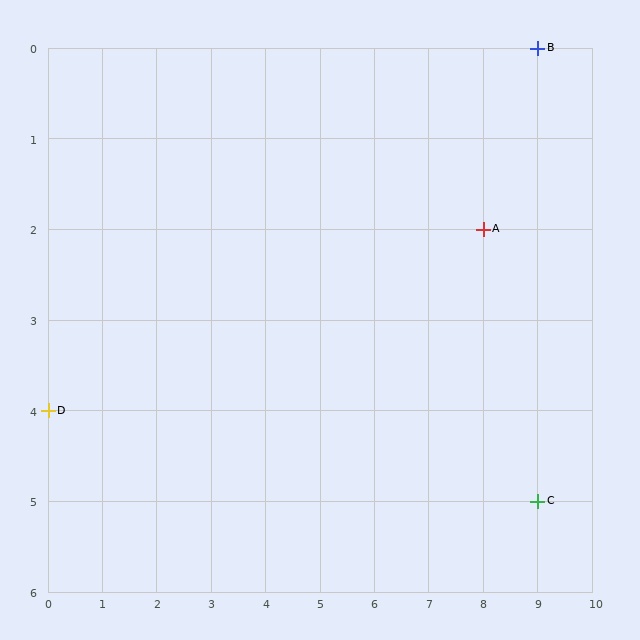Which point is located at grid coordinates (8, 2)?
Point A is at (8, 2).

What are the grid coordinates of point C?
Point C is at grid coordinates (9, 5).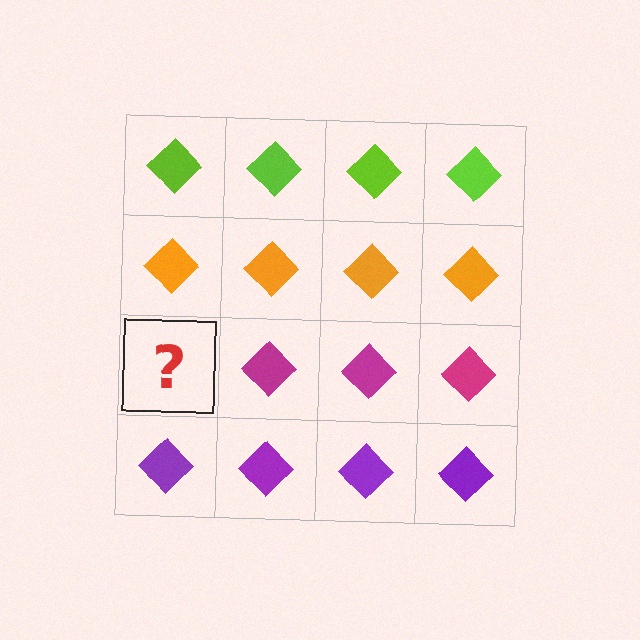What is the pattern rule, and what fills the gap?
The rule is that each row has a consistent color. The gap should be filled with a magenta diamond.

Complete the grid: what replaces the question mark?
The question mark should be replaced with a magenta diamond.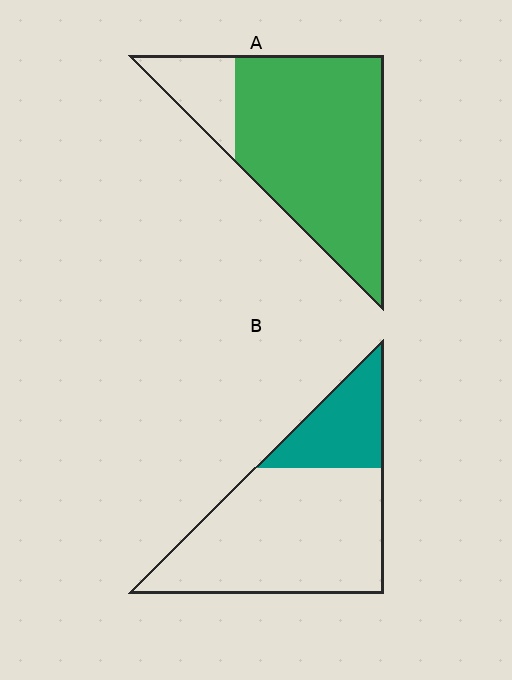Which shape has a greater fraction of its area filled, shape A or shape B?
Shape A.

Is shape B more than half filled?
No.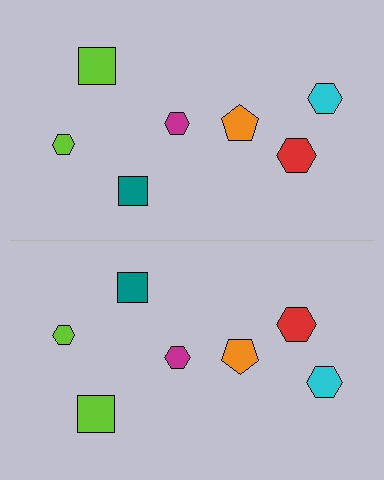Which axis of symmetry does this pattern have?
The pattern has a horizontal axis of symmetry running through the center of the image.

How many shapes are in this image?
There are 14 shapes in this image.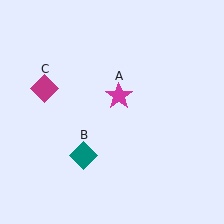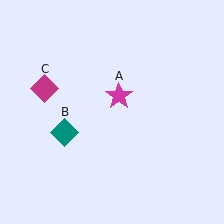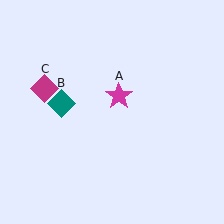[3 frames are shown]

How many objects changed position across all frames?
1 object changed position: teal diamond (object B).